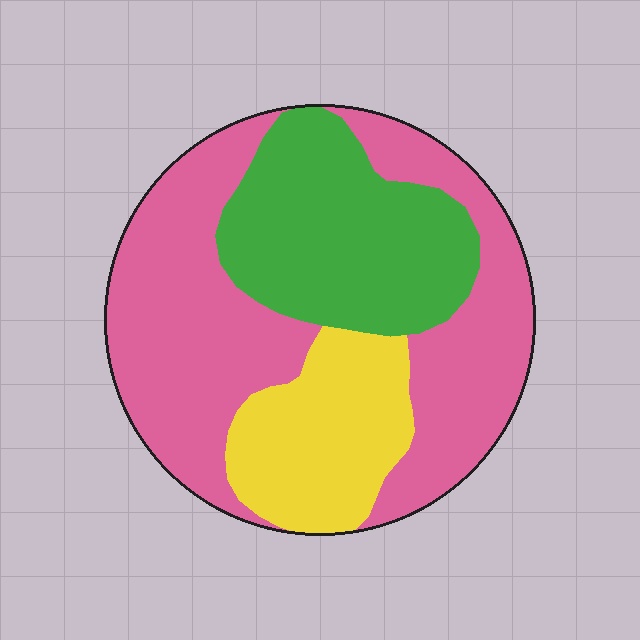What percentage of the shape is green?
Green covers 28% of the shape.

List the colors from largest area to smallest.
From largest to smallest: pink, green, yellow.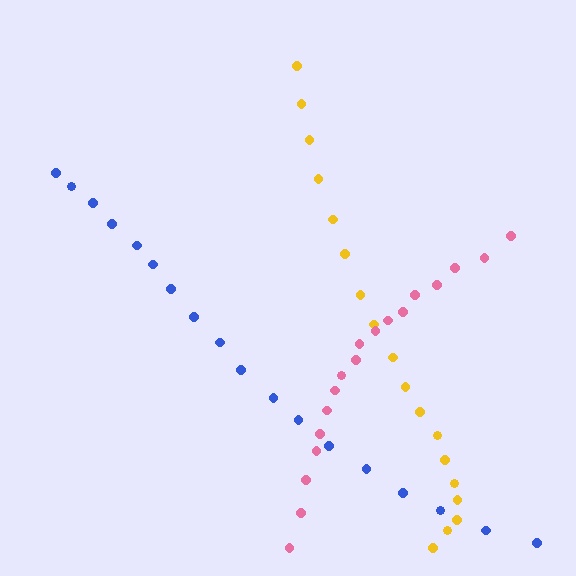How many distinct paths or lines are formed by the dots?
There are 3 distinct paths.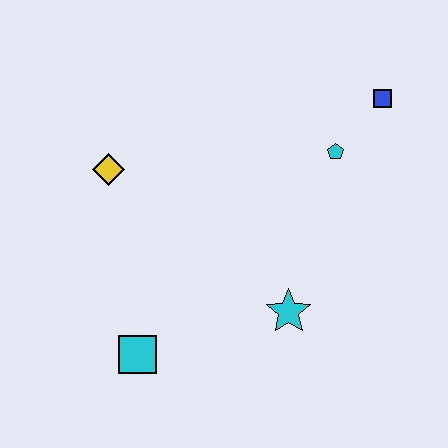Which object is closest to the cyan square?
The cyan star is closest to the cyan square.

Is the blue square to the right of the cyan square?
Yes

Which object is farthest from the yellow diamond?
The blue square is farthest from the yellow diamond.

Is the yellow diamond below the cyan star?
No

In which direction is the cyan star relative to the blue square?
The cyan star is below the blue square.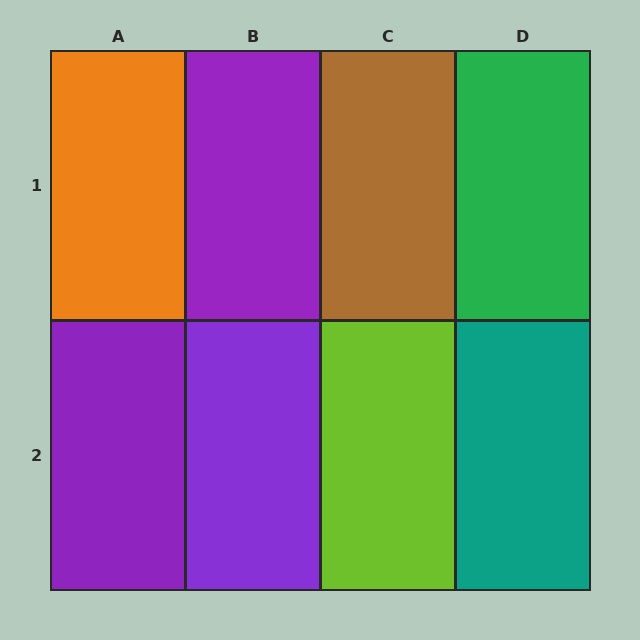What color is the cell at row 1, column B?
Purple.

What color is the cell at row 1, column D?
Green.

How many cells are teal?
1 cell is teal.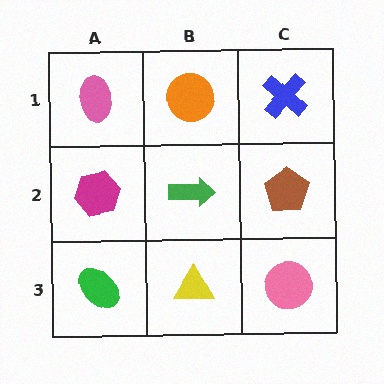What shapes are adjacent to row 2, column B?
An orange circle (row 1, column B), a yellow triangle (row 3, column B), a magenta hexagon (row 2, column A), a brown pentagon (row 2, column C).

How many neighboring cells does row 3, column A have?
2.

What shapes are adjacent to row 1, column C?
A brown pentagon (row 2, column C), an orange circle (row 1, column B).